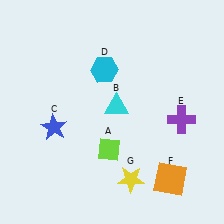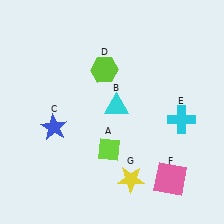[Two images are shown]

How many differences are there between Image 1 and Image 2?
There are 3 differences between the two images.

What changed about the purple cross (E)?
In Image 1, E is purple. In Image 2, it changed to cyan.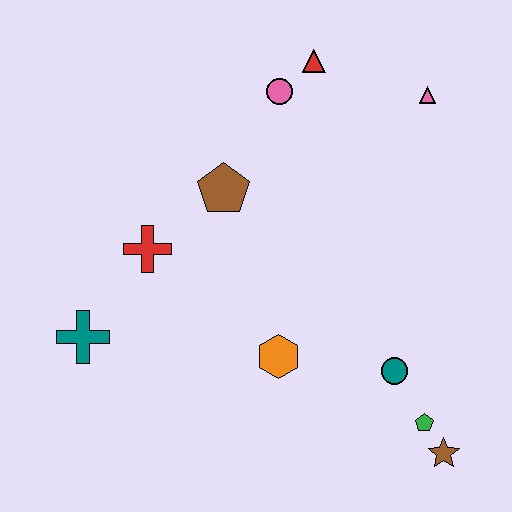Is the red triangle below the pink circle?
No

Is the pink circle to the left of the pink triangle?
Yes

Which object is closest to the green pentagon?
The brown star is closest to the green pentagon.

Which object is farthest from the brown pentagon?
The brown star is farthest from the brown pentagon.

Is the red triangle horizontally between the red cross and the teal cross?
No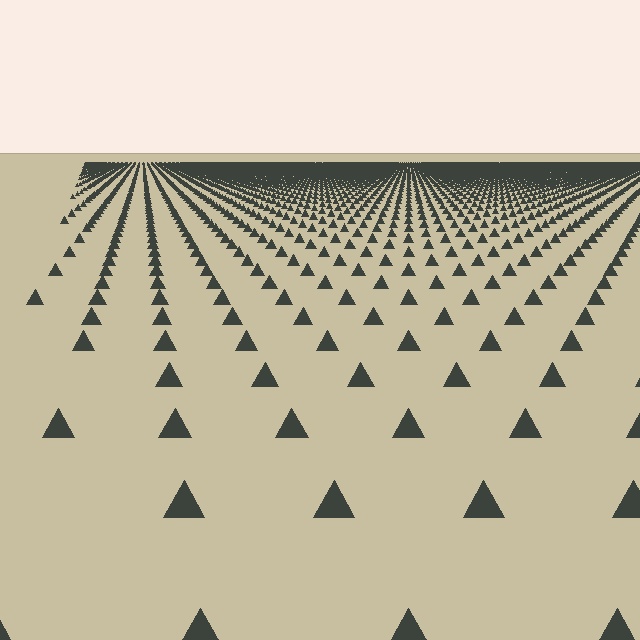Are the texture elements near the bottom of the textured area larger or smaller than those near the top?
Larger. Near the bottom, elements are closer to the viewer and appear at a bigger on-screen size.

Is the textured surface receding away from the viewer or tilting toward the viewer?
The surface is receding away from the viewer. Texture elements get smaller and denser toward the top.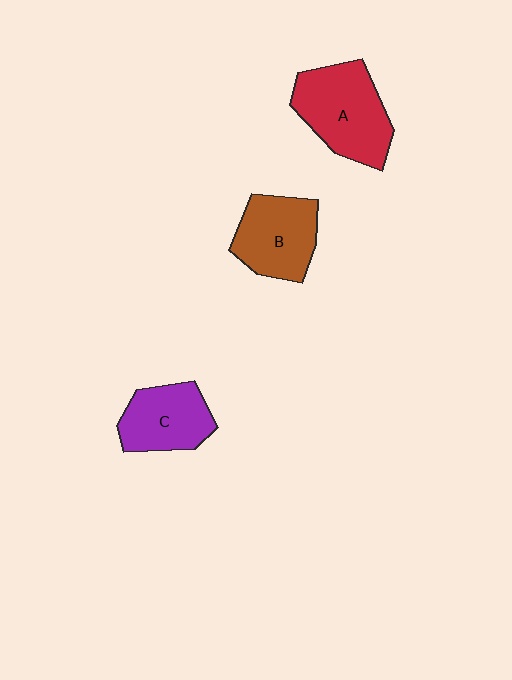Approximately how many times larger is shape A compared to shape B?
Approximately 1.2 times.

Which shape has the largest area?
Shape A (red).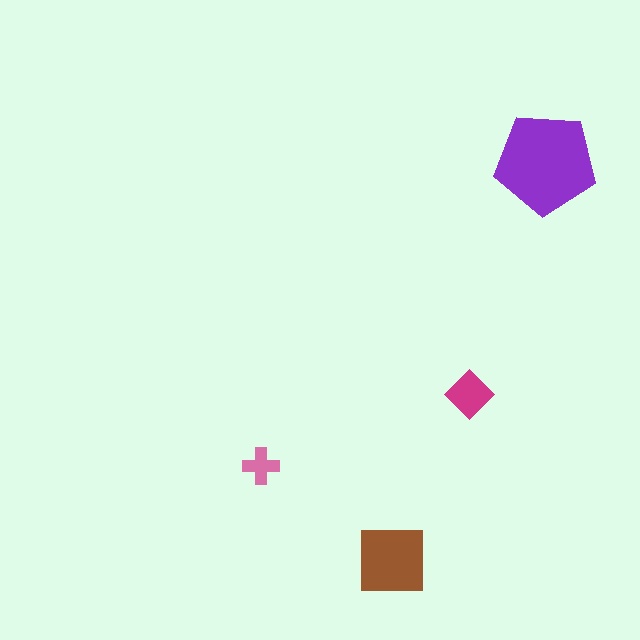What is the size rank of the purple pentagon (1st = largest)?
1st.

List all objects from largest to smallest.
The purple pentagon, the brown square, the magenta diamond, the pink cross.